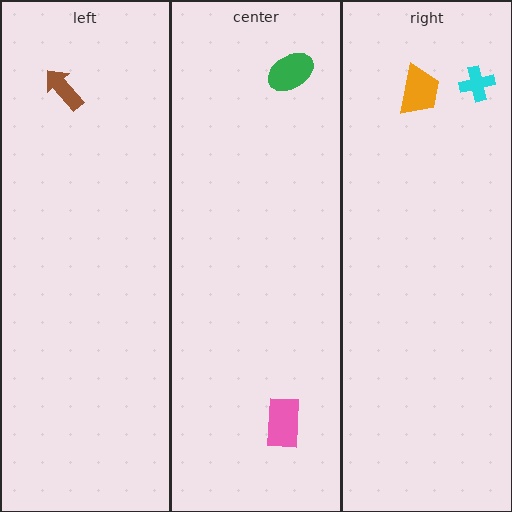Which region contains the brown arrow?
The left region.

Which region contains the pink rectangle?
The center region.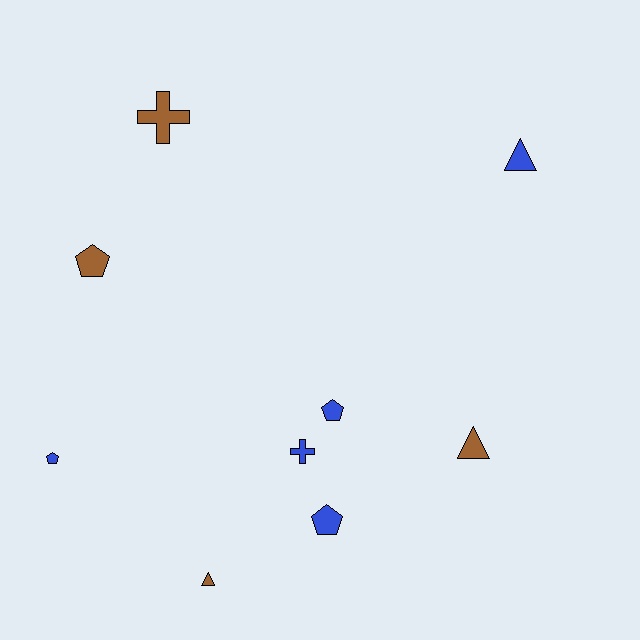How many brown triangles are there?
There are 2 brown triangles.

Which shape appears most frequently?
Pentagon, with 4 objects.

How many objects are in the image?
There are 9 objects.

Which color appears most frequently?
Blue, with 5 objects.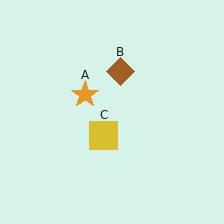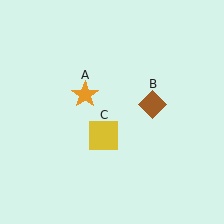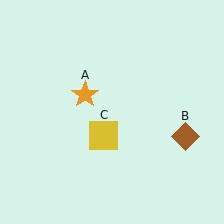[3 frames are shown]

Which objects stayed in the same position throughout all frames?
Orange star (object A) and yellow square (object C) remained stationary.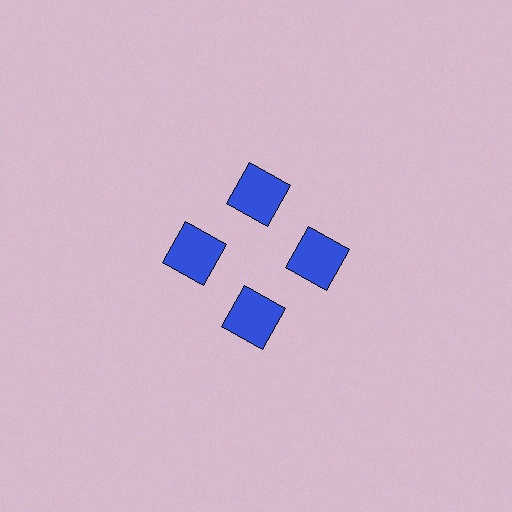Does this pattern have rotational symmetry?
Yes, this pattern has 4-fold rotational symmetry. It looks the same after rotating 90 degrees around the center.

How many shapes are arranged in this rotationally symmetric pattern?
There are 4 shapes, arranged in 4 groups of 1.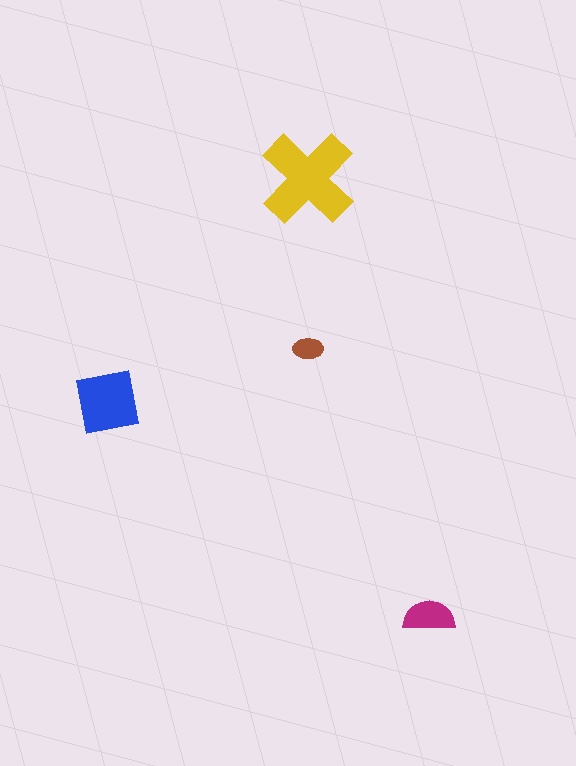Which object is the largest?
The yellow cross.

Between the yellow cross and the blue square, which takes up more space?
The yellow cross.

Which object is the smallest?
The brown ellipse.